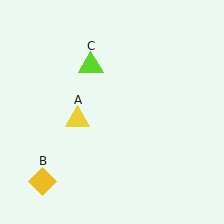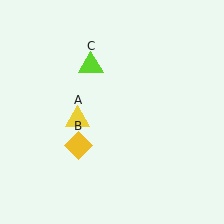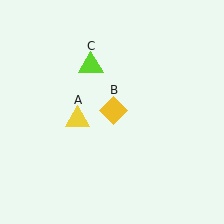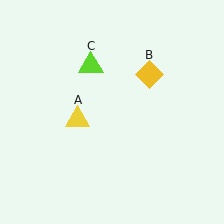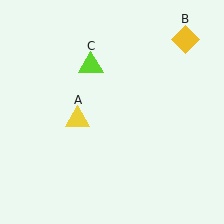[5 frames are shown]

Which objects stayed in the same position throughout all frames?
Yellow triangle (object A) and lime triangle (object C) remained stationary.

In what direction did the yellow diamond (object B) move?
The yellow diamond (object B) moved up and to the right.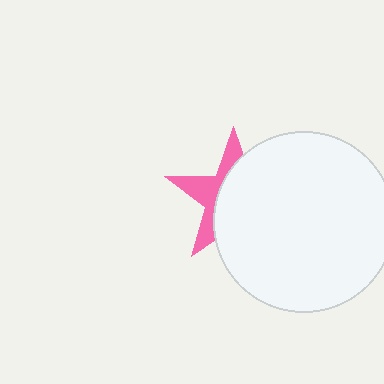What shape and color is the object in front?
The object in front is a white circle.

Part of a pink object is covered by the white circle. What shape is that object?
It is a star.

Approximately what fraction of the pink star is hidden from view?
Roughly 63% of the pink star is hidden behind the white circle.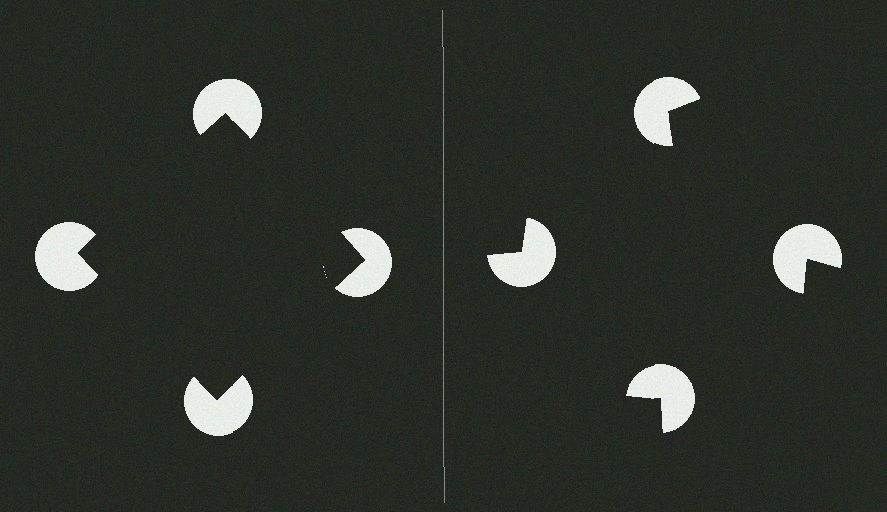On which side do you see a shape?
An illusory square appears on the left side. On the right side the wedge cuts are rotated, so no coherent shape forms.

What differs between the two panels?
The pac-man discs are positioned identically on both sides; only the wedge orientations differ. On the left they align to a square; on the right they are misaligned.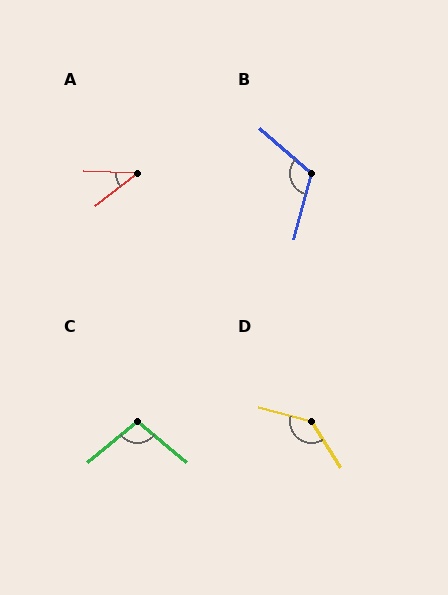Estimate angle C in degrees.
Approximately 101 degrees.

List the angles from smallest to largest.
A (40°), C (101°), B (116°), D (138°).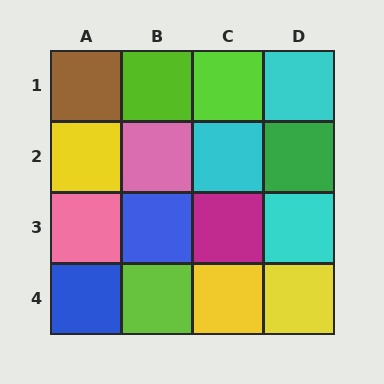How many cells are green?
1 cell is green.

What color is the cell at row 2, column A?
Yellow.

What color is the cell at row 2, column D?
Green.